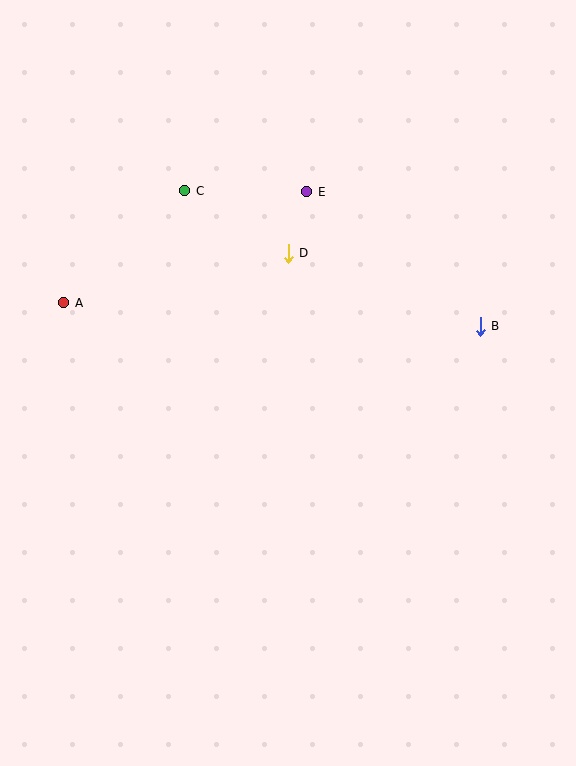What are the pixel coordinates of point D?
Point D is at (288, 253).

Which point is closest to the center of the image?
Point D at (288, 253) is closest to the center.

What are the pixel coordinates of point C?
Point C is at (185, 191).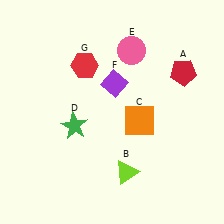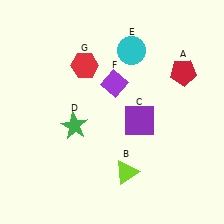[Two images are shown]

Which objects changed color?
C changed from orange to purple. E changed from pink to cyan.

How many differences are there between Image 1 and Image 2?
There are 2 differences between the two images.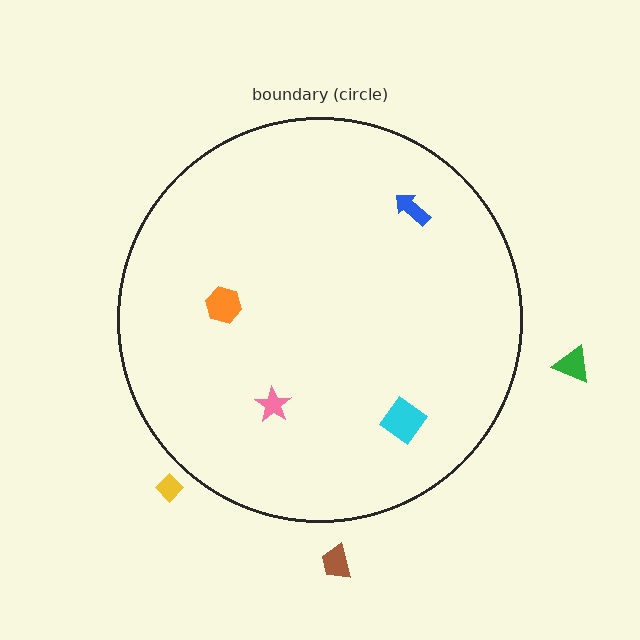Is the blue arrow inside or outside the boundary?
Inside.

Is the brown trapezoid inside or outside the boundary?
Outside.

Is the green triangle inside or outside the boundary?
Outside.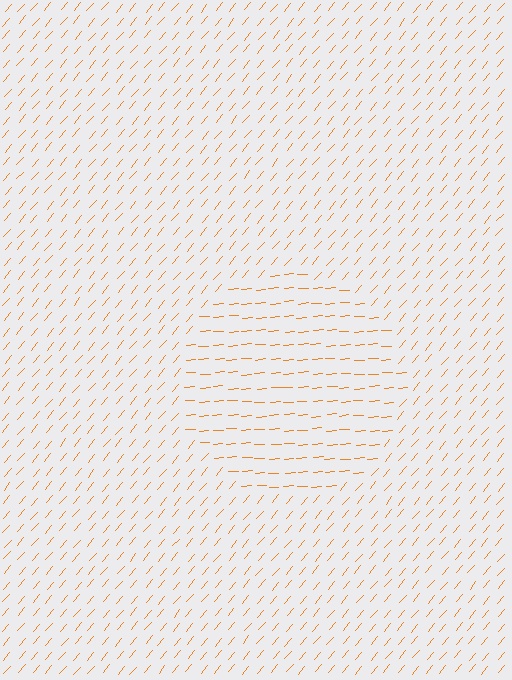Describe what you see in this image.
The image is filled with small orange line segments. A circle region in the image has lines oriented differently from the surrounding lines, creating a visible texture boundary.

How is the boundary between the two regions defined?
The boundary is defined purely by a change in line orientation (approximately 45 degrees difference). All lines are the same color and thickness.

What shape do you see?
I see a circle.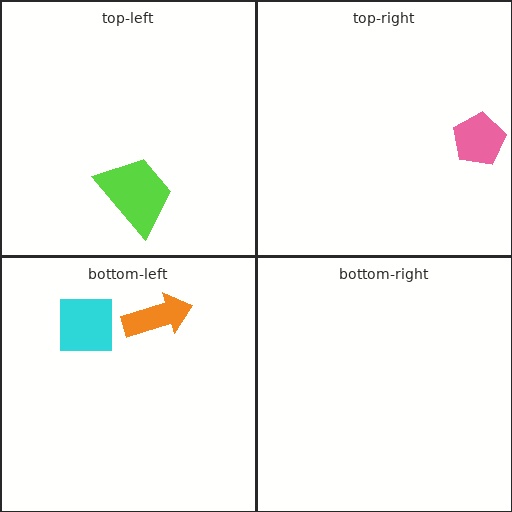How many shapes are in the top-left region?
1.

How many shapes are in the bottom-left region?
2.